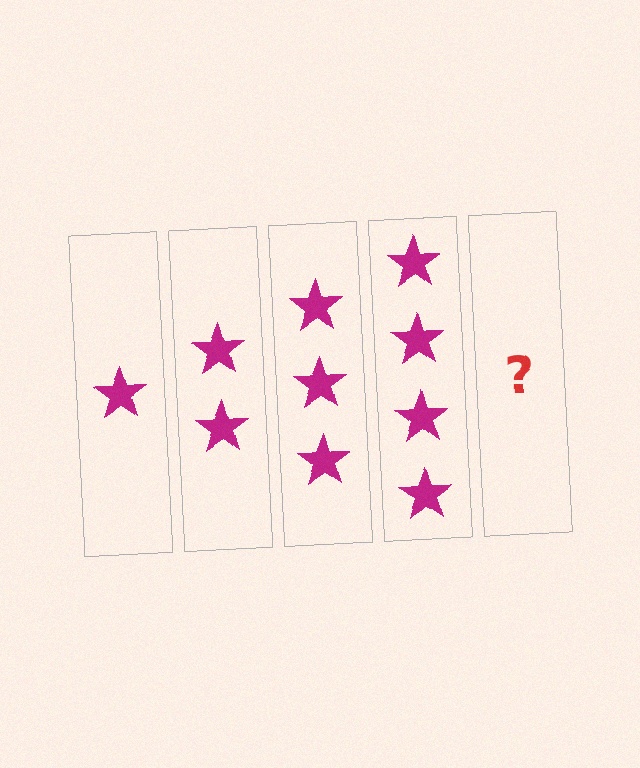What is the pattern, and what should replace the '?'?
The pattern is that each step adds one more star. The '?' should be 5 stars.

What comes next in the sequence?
The next element should be 5 stars.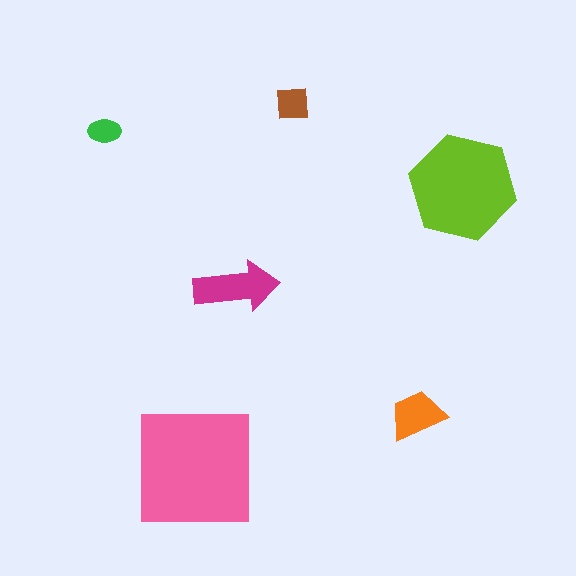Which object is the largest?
The pink square.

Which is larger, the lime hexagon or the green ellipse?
The lime hexagon.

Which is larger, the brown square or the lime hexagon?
The lime hexagon.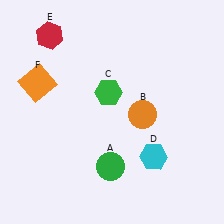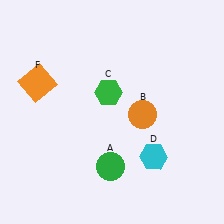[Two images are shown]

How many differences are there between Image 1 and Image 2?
There is 1 difference between the two images.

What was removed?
The red hexagon (E) was removed in Image 2.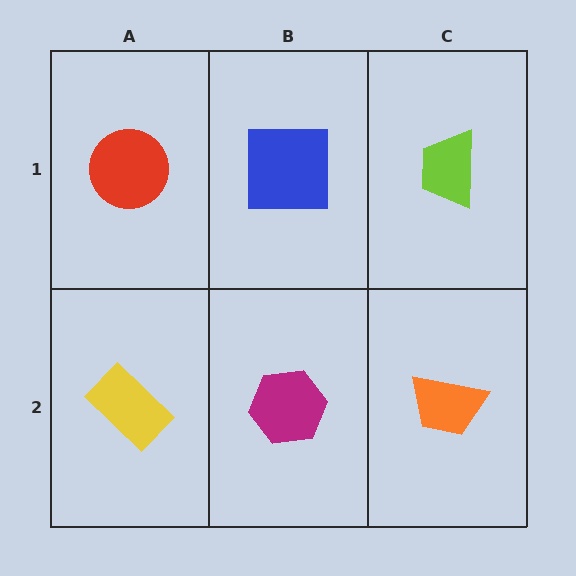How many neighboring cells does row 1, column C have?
2.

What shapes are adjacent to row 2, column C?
A lime trapezoid (row 1, column C), a magenta hexagon (row 2, column B).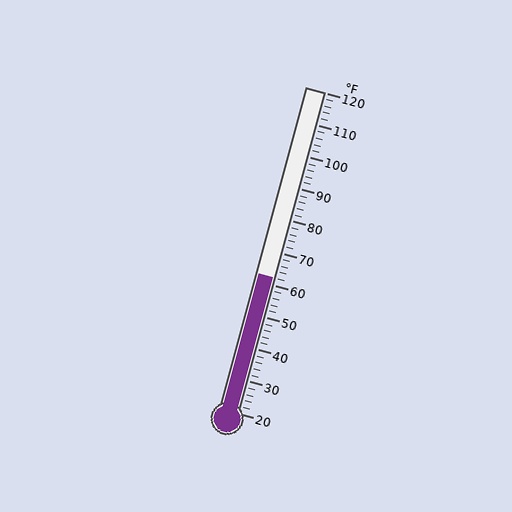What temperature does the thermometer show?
The thermometer shows approximately 62°F.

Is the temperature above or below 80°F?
The temperature is below 80°F.